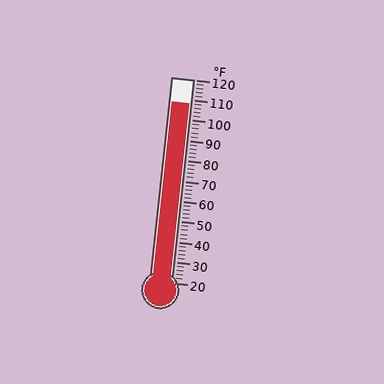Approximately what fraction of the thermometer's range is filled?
The thermometer is filled to approximately 90% of its range.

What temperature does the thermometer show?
The thermometer shows approximately 108°F.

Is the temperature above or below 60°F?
The temperature is above 60°F.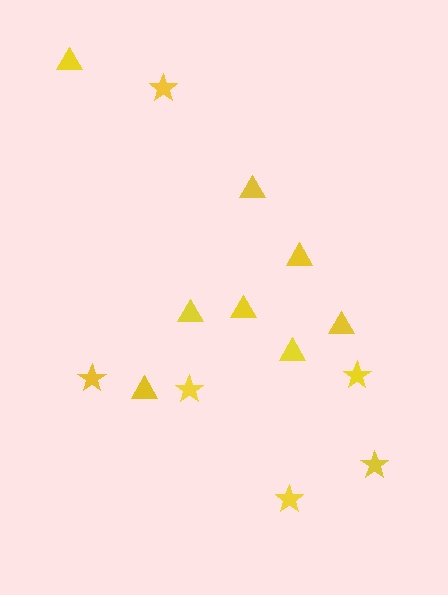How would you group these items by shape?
There are 2 groups: one group of stars (6) and one group of triangles (8).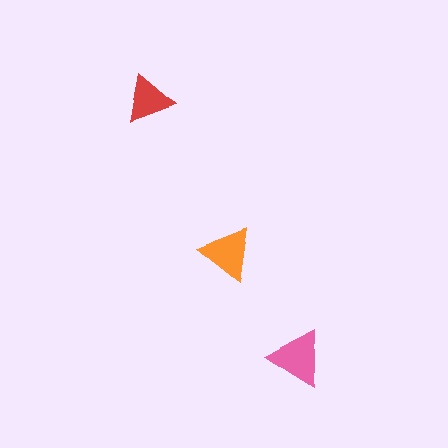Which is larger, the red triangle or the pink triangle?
The pink one.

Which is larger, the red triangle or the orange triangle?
The orange one.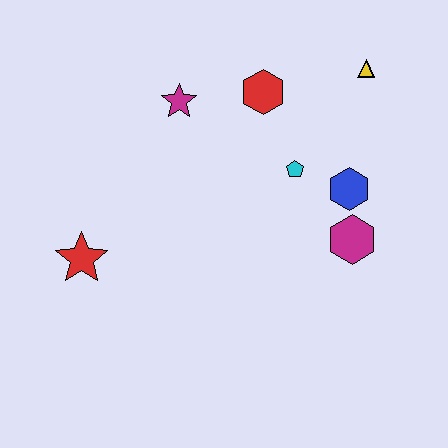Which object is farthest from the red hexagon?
The red star is farthest from the red hexagon.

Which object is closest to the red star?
The magenta star is closest to the red star.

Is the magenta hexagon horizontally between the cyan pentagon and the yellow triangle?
Yes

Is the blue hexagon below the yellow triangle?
Yes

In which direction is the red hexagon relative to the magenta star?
The red hexagon is to the right of the magenta star.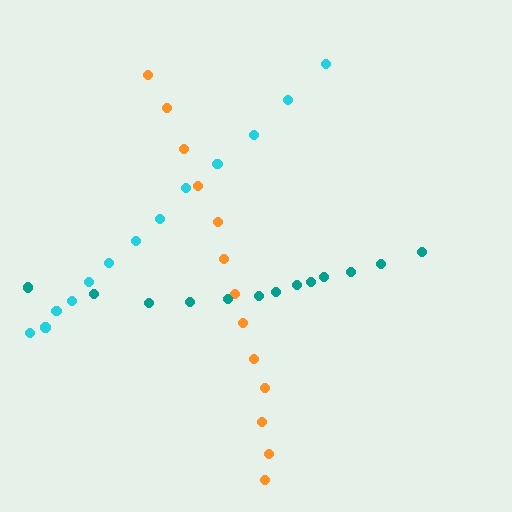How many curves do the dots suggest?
There are 3 distinct paths.